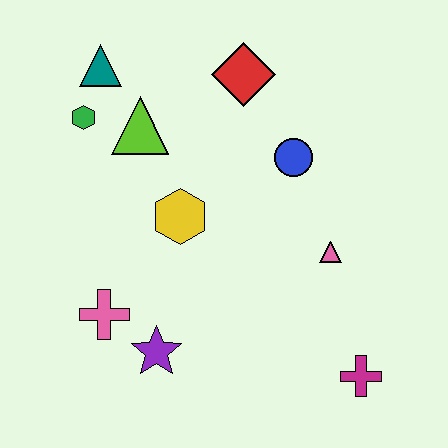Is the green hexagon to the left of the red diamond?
Yes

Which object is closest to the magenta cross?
The pink triangle is closest to the magenta cross.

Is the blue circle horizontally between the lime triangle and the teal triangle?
No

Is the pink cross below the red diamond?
Yes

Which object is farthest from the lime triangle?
The magenta cross is farthest from the lime triangle.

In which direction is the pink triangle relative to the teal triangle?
The pink triangle is to the right of the teal triangle.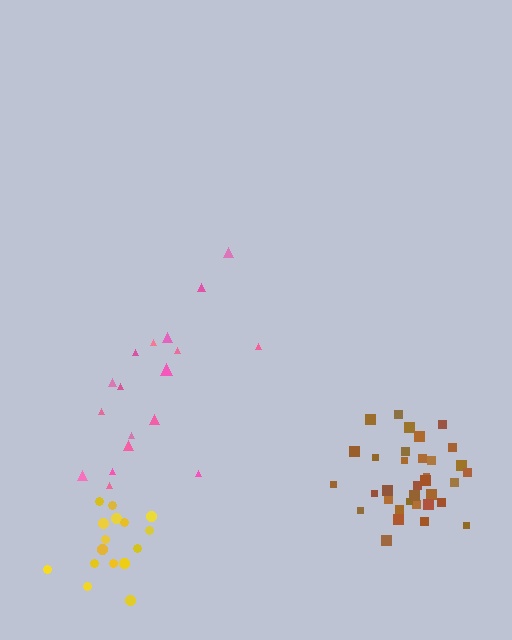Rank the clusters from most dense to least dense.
brown, yellow, pink.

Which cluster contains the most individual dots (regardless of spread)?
Brown (34).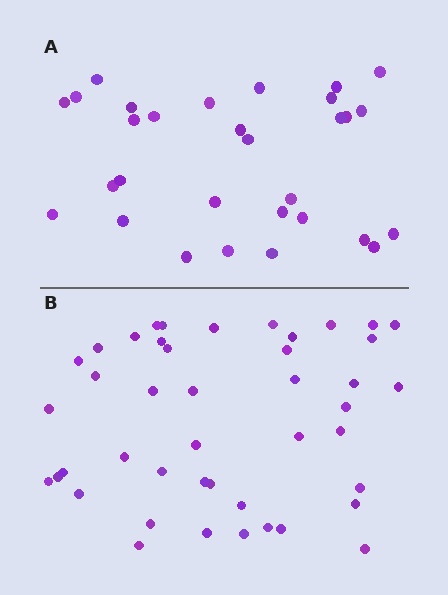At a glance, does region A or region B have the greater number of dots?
Region B (the bottom region) has more dots.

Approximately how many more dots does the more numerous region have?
Region B has approximately 15 more dots than region A.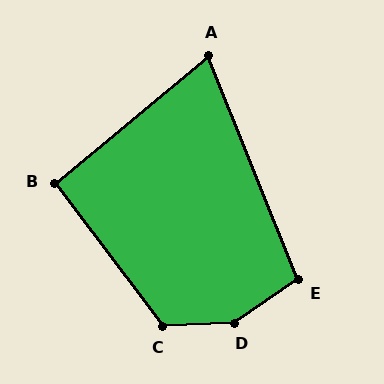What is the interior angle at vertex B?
Approximately 93 degrees (approximately right).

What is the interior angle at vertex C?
Approximately 124 degrees (obtuse).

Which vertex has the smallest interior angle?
A, at approximately 72 degrees.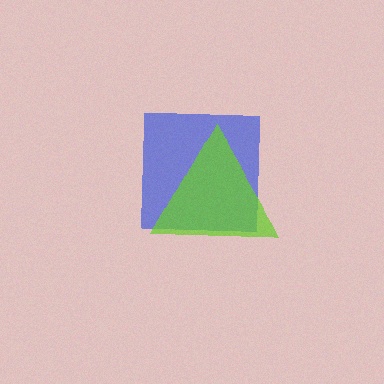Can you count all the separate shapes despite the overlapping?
Yes, there are 2 separate shapes.